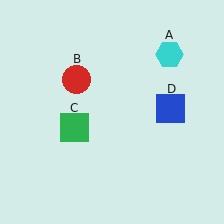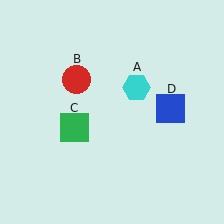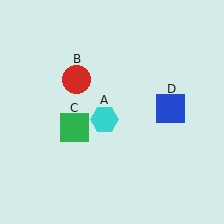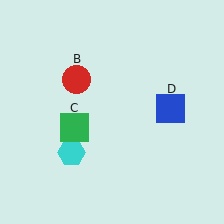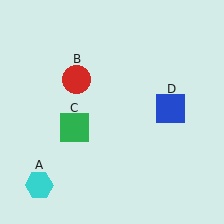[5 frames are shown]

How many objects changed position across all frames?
1 object changed position: cyan hexagon (object A).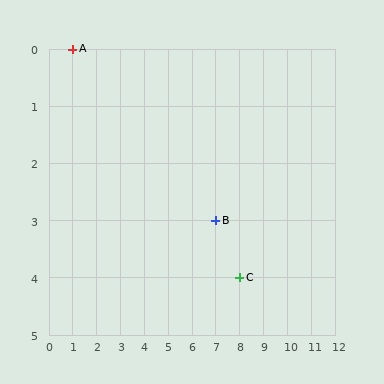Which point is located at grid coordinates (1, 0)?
Point A is at (1, 0).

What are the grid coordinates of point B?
Point B is at grid coordinates (7, 3).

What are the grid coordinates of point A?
Point A is at grid coordinates (1, 0).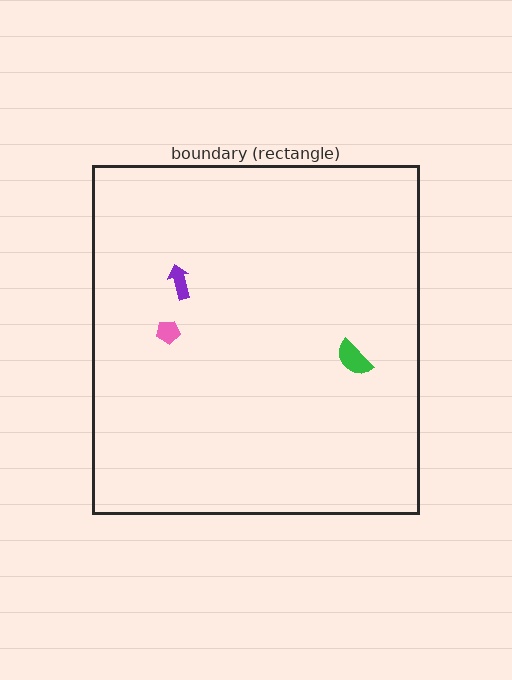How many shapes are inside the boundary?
3 inside, 0 outside.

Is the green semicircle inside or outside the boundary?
Inside.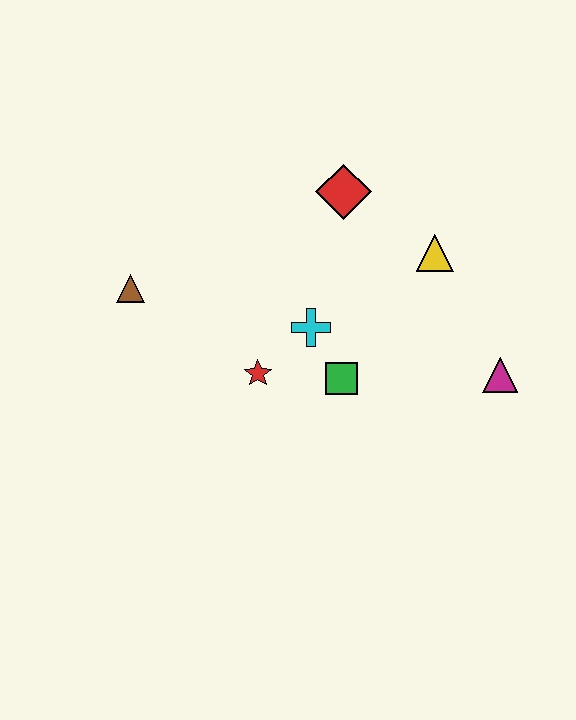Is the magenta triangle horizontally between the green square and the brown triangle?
No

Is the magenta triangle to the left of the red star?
No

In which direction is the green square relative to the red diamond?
The green square is below the red diamond.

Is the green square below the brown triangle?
Yes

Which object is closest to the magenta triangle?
The yellow triangle is closest to the magenta triangle.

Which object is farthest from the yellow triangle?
The brown triangle is farthest from the yellow triangle.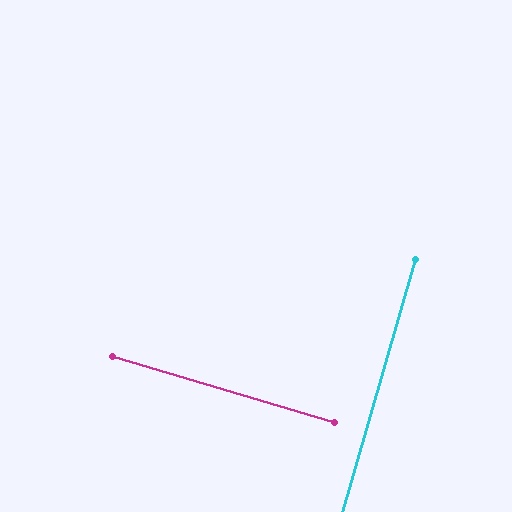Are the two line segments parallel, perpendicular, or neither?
Perpendicular — they meet at approximately 90°.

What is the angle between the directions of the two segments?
Approximately 90 degrees.